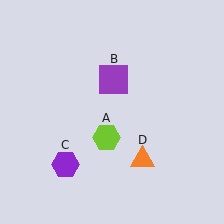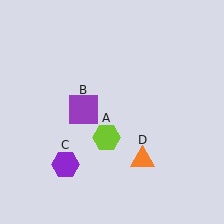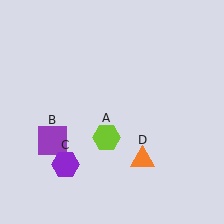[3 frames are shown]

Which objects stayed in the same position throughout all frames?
Lime hexagon (object A) and purple hexagon (object C) and orange triangle (object D) remained stationary.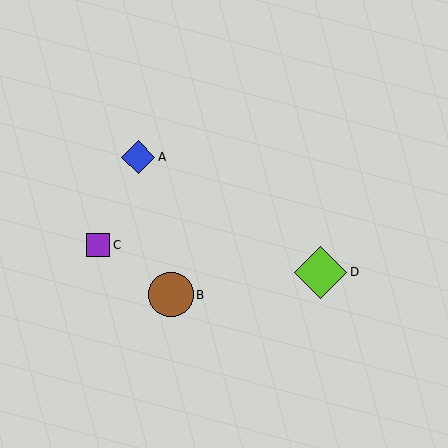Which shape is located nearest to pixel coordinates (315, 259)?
The lime diamond (labeled D) at (320, 272) is nearest to that location.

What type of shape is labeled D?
Shape D is a lime diamond.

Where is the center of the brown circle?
The center of the brown circle is at (171, 295).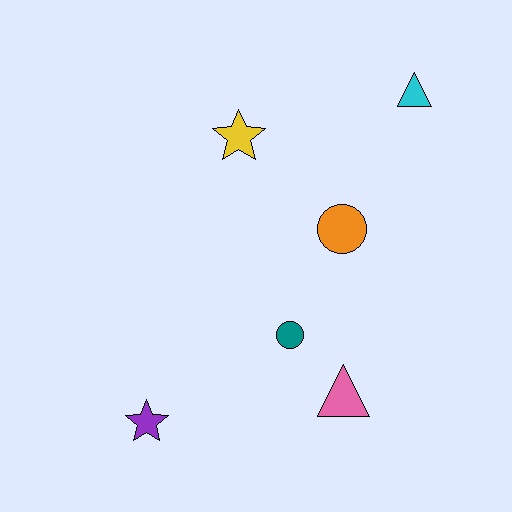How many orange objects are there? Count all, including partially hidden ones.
There is 1 orange object.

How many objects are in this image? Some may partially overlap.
There are 6 objects.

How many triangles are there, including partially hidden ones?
There are 2 triangles.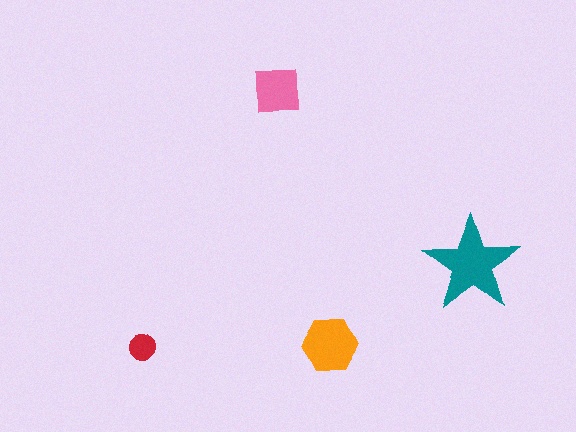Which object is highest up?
The pink square is topmost.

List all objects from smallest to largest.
The red circle, the pink square, the orange hexagon, the teal star.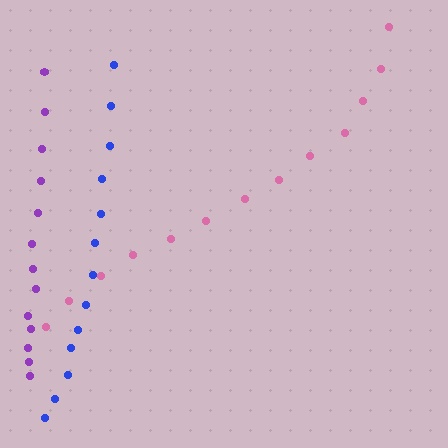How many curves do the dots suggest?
There are 3 distinct paths.